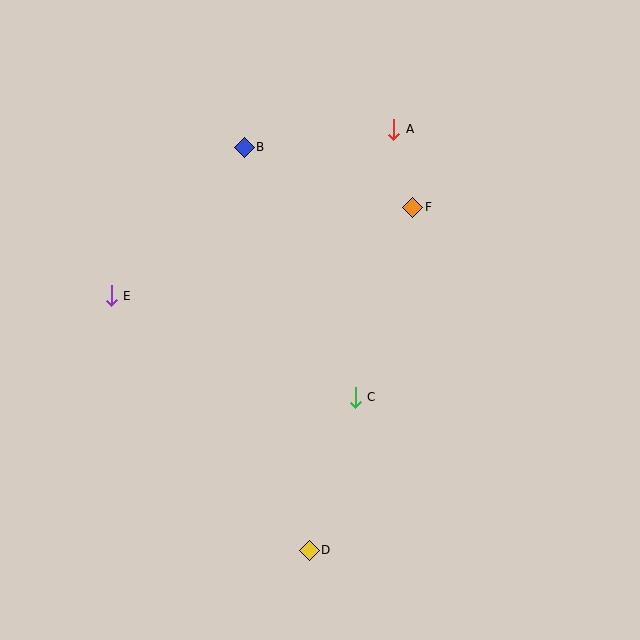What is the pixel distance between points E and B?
The distance between E and B is 199 pixels.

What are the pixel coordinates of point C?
Point C is at (355, 397).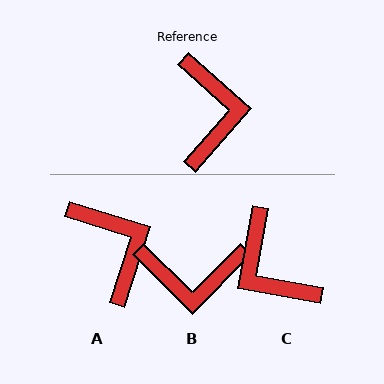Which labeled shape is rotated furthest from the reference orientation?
C, about 149 degrees away.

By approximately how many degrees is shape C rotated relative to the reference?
Approximately 149 degrees clockwise.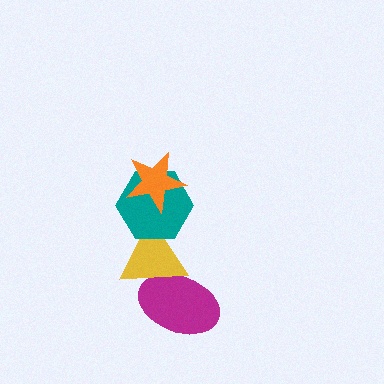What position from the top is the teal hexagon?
The teal hexagon is 2nd from the top.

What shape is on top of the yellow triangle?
The teal hexagon is on top of the yellow triangle.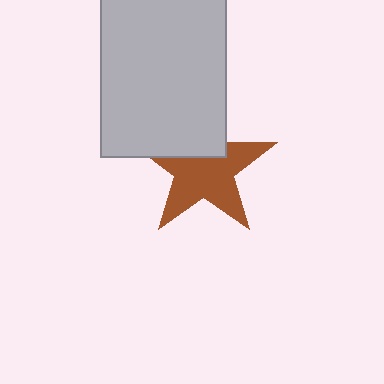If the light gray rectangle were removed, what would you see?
You would see the complete brown star.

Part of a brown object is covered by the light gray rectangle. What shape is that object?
It is a star.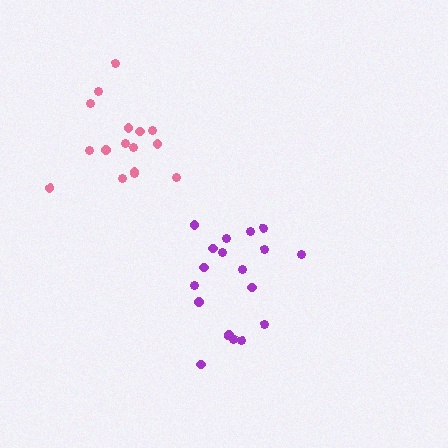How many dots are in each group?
Group 1: 16 dots, Group 2: 18 dots (34 total).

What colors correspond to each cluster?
The clusters are colored: pink, purple.